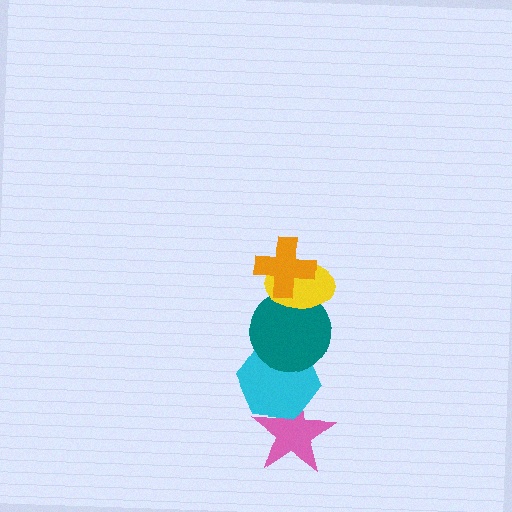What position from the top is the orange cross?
The orange cross is 1st from the top.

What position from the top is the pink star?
The pink star is 5th from the top.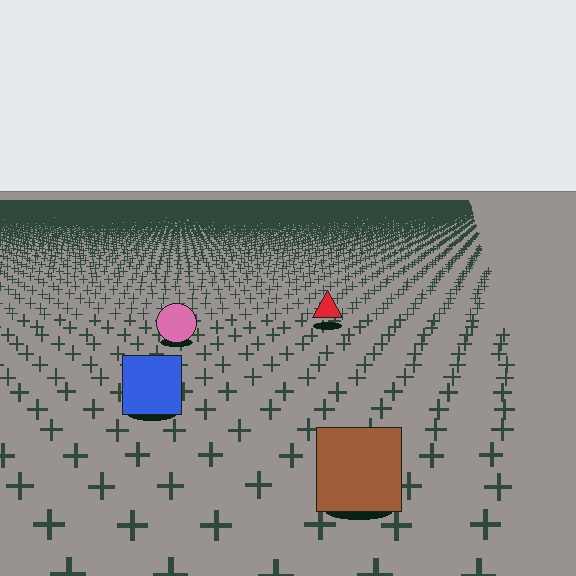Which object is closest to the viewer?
The brown square is closest. The texture marks near it are larger and more spread out.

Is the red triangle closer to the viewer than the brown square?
No. The brown square is closer — you can tell from the texture gradient: the ground texture is coarser near it.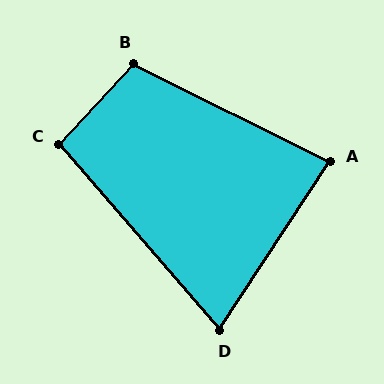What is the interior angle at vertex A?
Approximately 83 degrees (acute).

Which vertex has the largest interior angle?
B, at approximately 106 degrees.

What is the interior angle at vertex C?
Approximately 97 degrees (obtuse).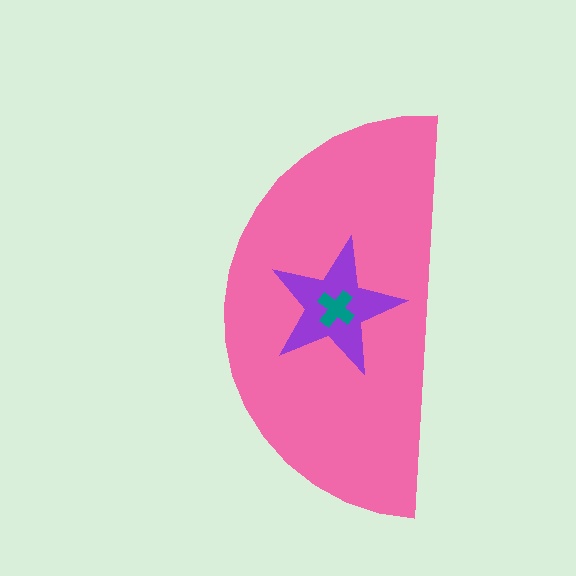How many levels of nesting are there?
3.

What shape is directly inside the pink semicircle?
The purple star.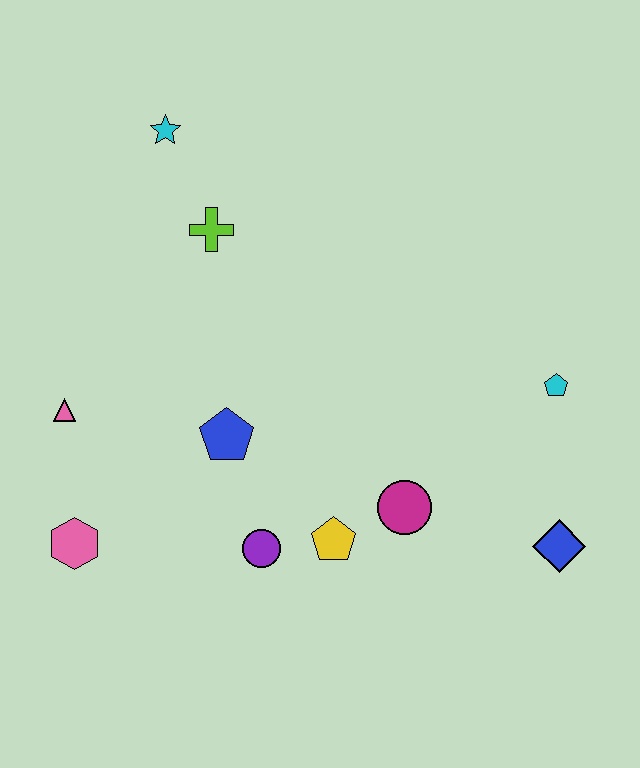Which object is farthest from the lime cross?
The blue diamond is farthest from the lime cross.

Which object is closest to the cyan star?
The lime cross is closest to the cyan star.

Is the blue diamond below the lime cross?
Yes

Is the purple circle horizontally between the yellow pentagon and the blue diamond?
No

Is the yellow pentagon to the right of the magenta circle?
No